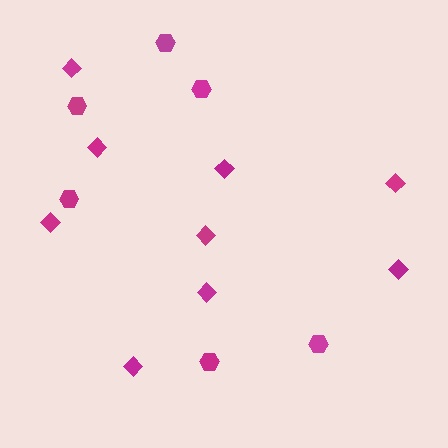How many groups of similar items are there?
There are 2 groups: one group of hexagons (6) and one group of diamonds (9).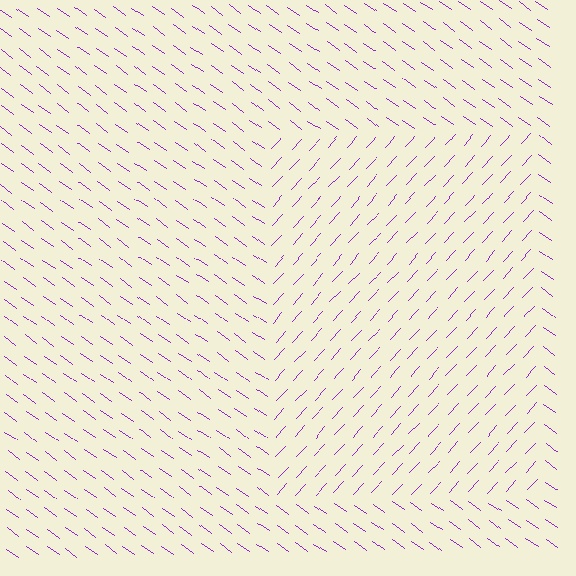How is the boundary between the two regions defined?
The boundary is defined purely by a change in line orientation (approximately 82 degrees difference). All lines are the same color and thickness.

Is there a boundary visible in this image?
Yes, there is a texture boundary formed by a change in line orientation.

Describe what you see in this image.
The image is filled with small purple line segments. A rectangle region in the image has lines oriented differently from the surrounding lines, creating a visible texture boundary.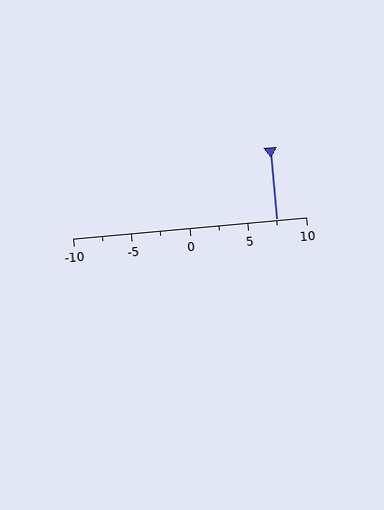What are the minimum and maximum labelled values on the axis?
The axis runs from -10 to 10.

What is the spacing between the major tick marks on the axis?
The major ticks are spaced 5 apart.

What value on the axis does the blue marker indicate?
The marker indicates approximately 7.5.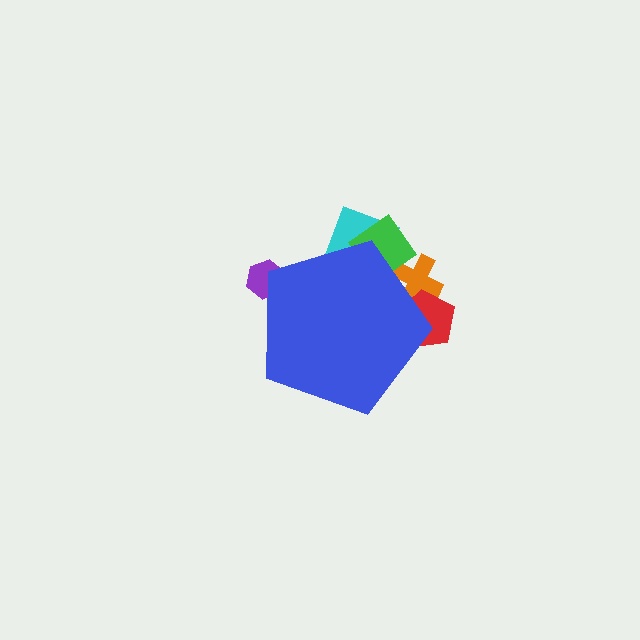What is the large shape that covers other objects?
A blue pentagon.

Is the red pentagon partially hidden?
Yes, the red pentagon is partially hidden behind the blue pentagon.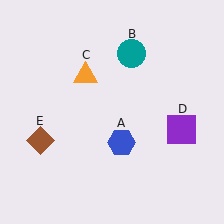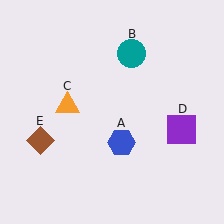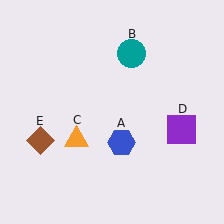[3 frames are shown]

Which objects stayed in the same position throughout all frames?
Blue hexagon (object A) and teal circle (object B) and purple square (object D) and brown diamond (object E) remained stationary.